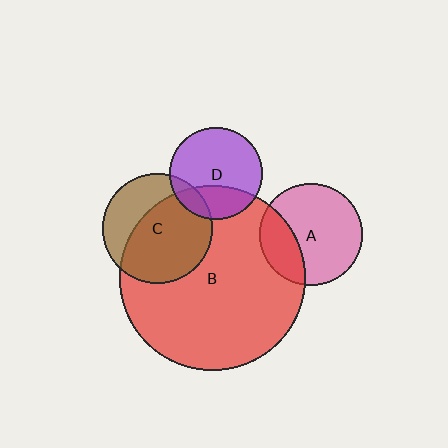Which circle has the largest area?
Circle B (red).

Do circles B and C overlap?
Yes.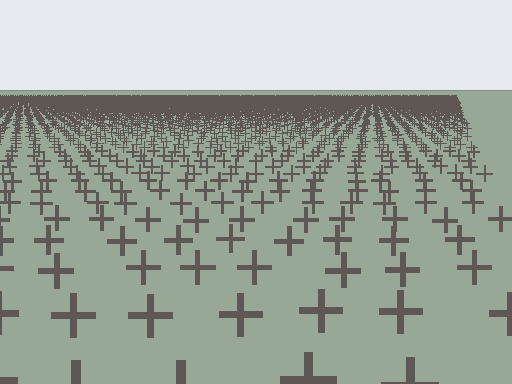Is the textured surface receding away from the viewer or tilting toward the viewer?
The surface is receding away from the viewer. Texture elements get smaller and denser toward the top.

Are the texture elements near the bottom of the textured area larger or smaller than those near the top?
Larger. Near the bottom, elements are closer to the viewer and appear at a bigger on-screen size.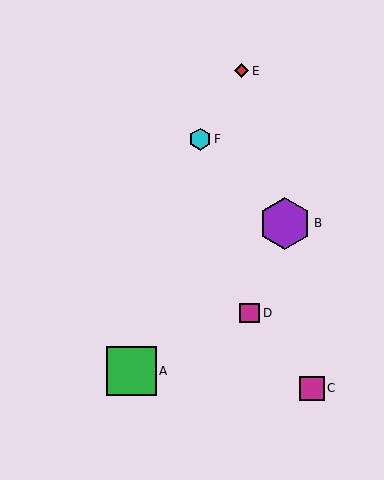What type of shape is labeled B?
Shape B is a purple hexagon.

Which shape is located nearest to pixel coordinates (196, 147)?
The cyan hexagon (labeled F) at (200, 139) is nearest to that location.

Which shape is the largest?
The purple hexagon (labeled B) is the largest.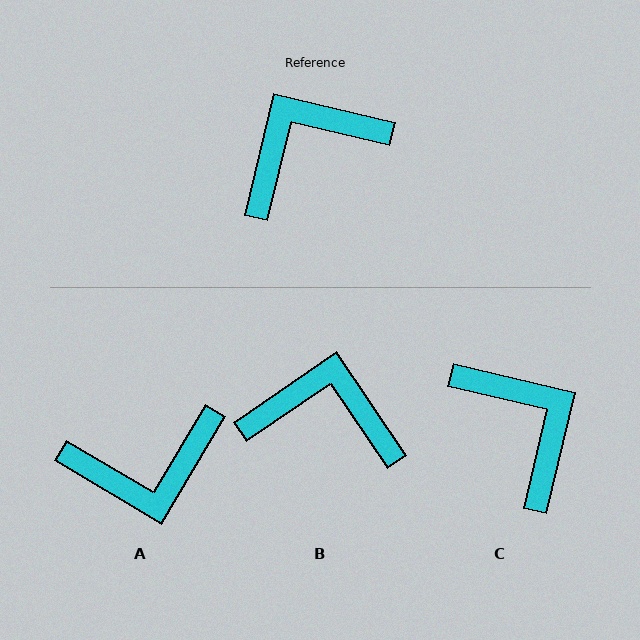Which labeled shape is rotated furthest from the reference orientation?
A, about 163 degrees away.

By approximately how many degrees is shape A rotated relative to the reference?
Approximately 163 degrees counter-clockwise.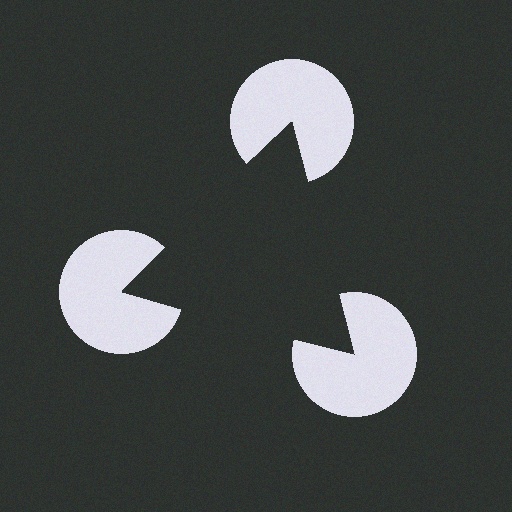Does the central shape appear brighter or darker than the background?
It typically appears slightly darker than the background, even though no actual brightness change is drawn.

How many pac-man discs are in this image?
There are 3 — one at each vertex of the illusory triangle.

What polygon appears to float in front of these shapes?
An illusory triangle — its edges are inferred from the aligned wedge cuts in the pac-man discs, not physically drawn.